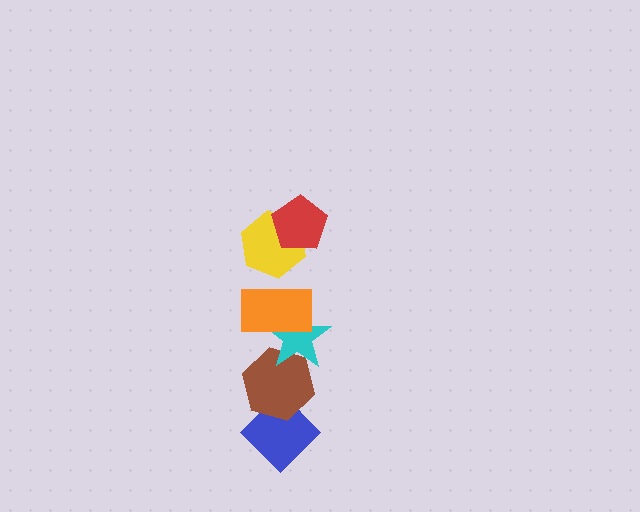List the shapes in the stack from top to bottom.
From top to bottom: the red pentagon, the yellow hexagon, the orange rectangle, the cyan star, the brown hexagon, the blue diamond.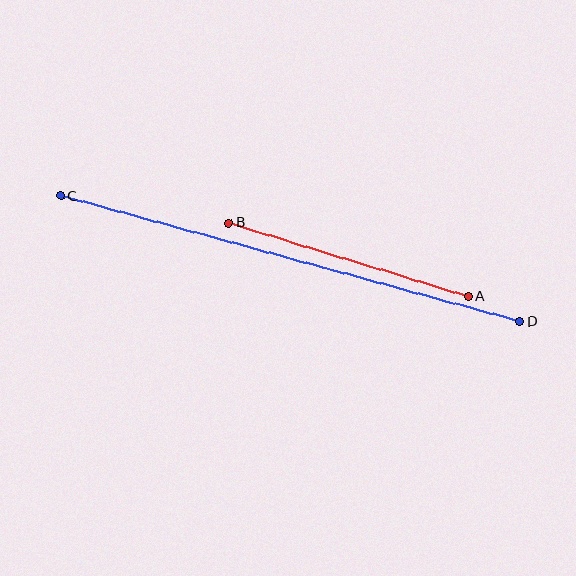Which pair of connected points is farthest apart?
Points C and D are farthest apart.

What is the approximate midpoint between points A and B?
The midpoint is at approximately (349, 260) pixels.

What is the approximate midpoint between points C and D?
The midpoint is at approximately (290, 259) pixels.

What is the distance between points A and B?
The distance is approximately 250 pixels.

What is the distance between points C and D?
The distance is approximately 476 pixels.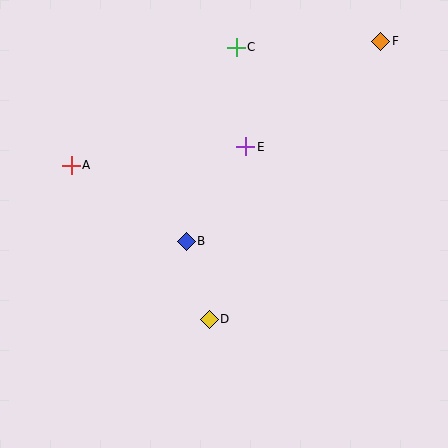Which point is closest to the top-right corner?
Point F is closest to the top-right corner.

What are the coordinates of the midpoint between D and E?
The midpoint between D and E is at (228, 233).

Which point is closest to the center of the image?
Point B at (186, 241) is closest to the center.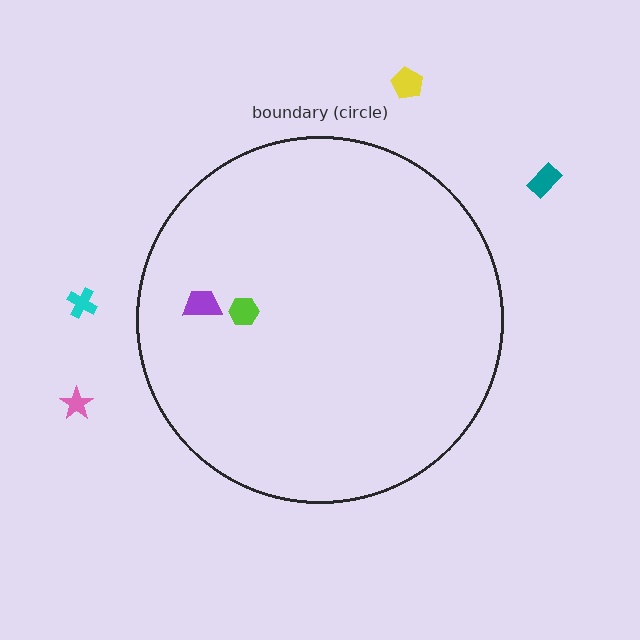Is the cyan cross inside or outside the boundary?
Outside.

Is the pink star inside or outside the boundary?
Outside.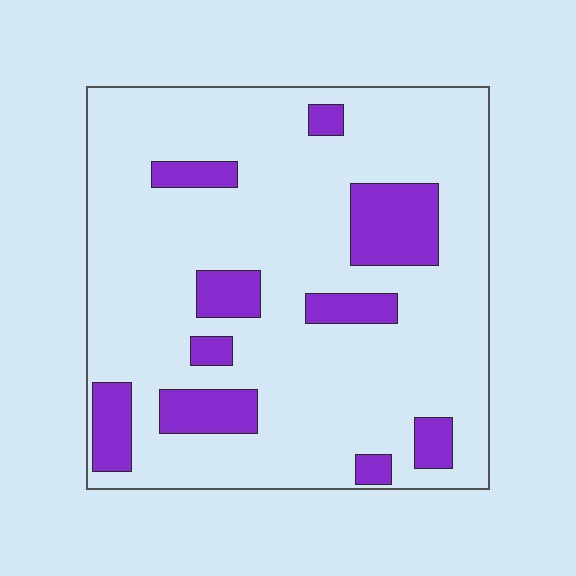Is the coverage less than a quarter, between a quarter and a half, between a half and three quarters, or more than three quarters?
Less than a quarter.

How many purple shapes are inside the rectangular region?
10.